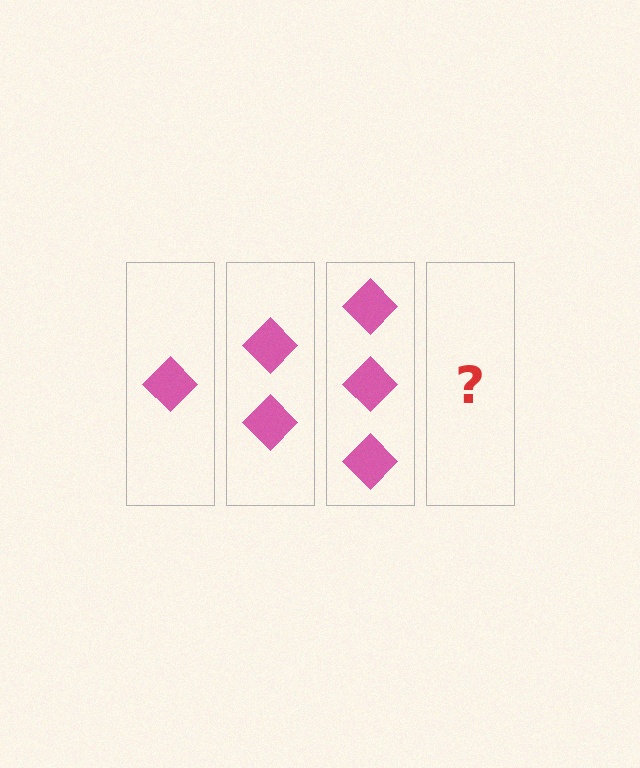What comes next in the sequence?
The next element should be 4 diamonds.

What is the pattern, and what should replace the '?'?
The pattern is that each step adds one more diamond. The '?' should be 4 diamonds.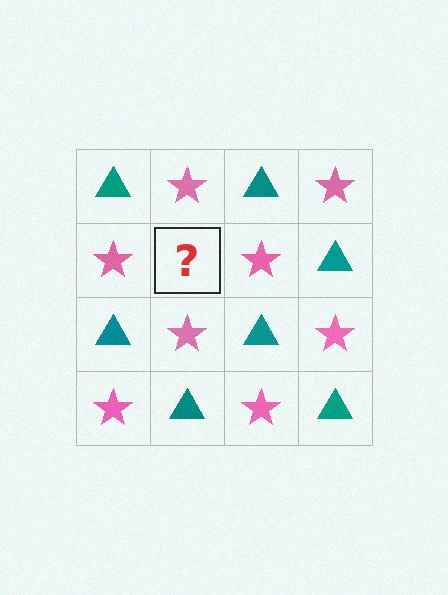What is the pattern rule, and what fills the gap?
The rule is that it alternates teal triangle and pink star in a checkerboard pattern. The gap should be filled with a teal triangle.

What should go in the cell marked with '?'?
The missing cell should contain a teal triangle.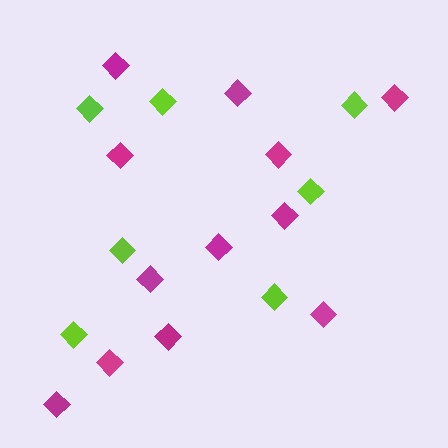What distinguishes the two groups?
There are 2 groups: one group of magenta diamonds (12) and one group of lime diamonds (7).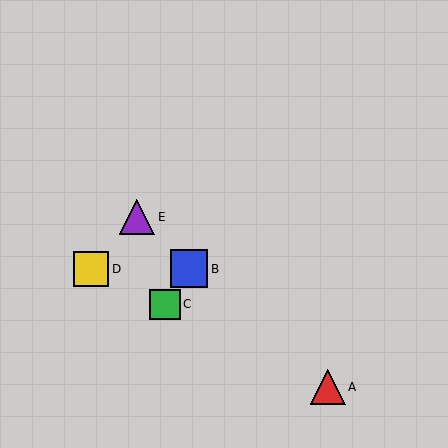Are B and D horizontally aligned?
Yes, both are at y≈269.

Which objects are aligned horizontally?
Objects B, D are aligned horizontally.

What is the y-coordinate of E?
Object E is at y≈217.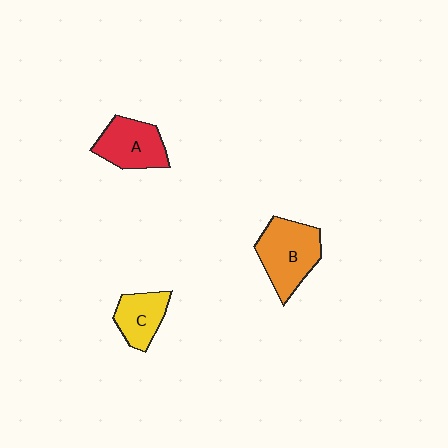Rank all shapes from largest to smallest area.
From largest to smallest: B (orange), A (red), C (yellow).